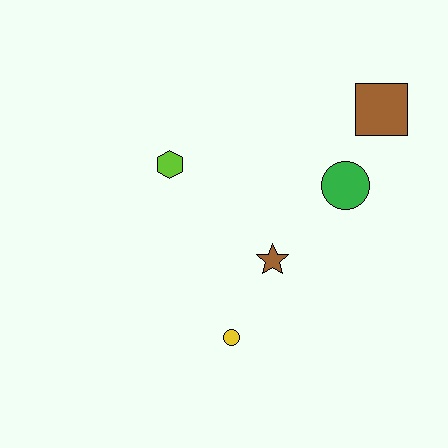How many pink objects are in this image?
There are no pink objects.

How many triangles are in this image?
There are no triangles.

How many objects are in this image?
There are 5 objects.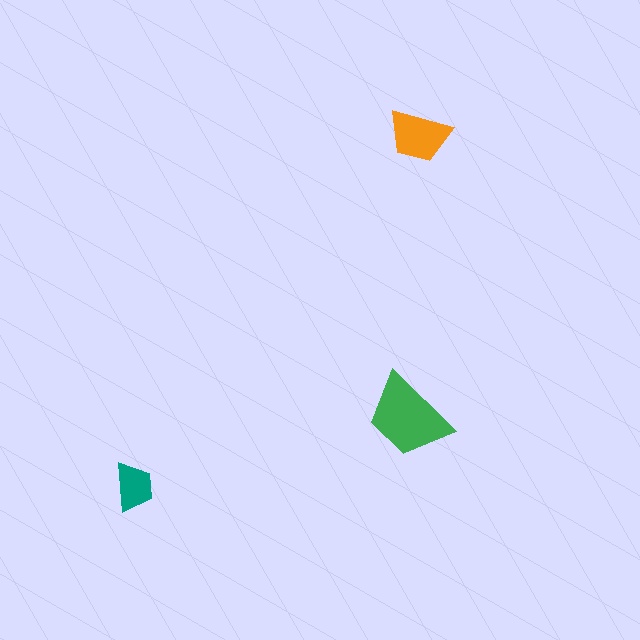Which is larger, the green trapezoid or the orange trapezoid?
The green one.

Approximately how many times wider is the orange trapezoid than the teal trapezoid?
About 1.5 times wider.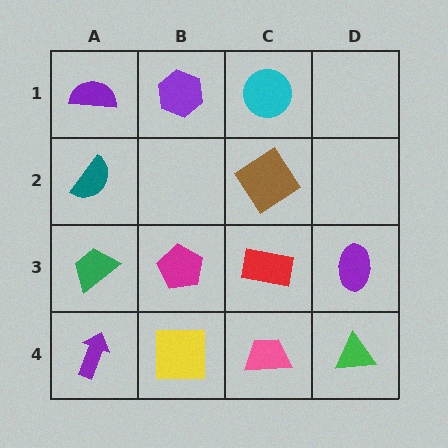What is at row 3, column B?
A magenta pentagon.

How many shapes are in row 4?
4 shapes.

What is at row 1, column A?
A purple semicircle.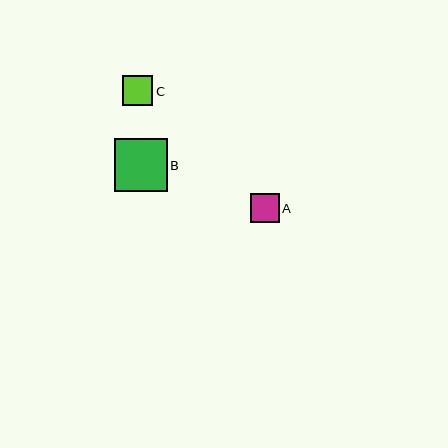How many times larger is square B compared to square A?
Square B is approximately 1.8 times the size of square A.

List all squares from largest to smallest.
From largest to smallest: B, C, A.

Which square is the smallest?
Square A is the smallest with a size of approximately 29 pixels.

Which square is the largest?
Square B is the largest with a size of approximately 53 pixels.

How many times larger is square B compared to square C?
Square B is approximately 1.7 times the size of square C.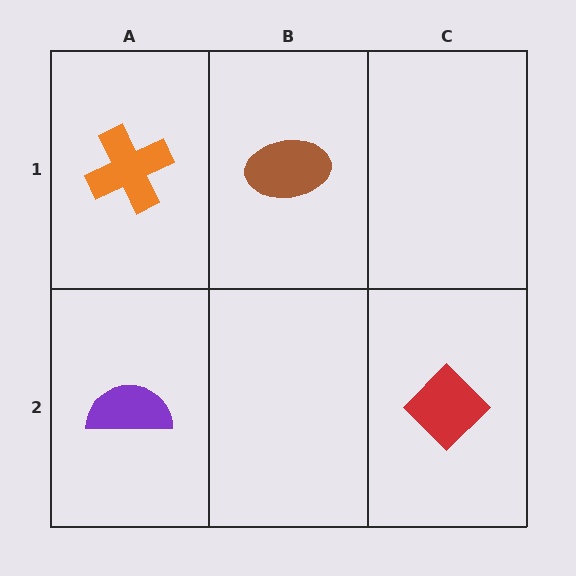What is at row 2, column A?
A purple semicircle.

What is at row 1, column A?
An orange cross.